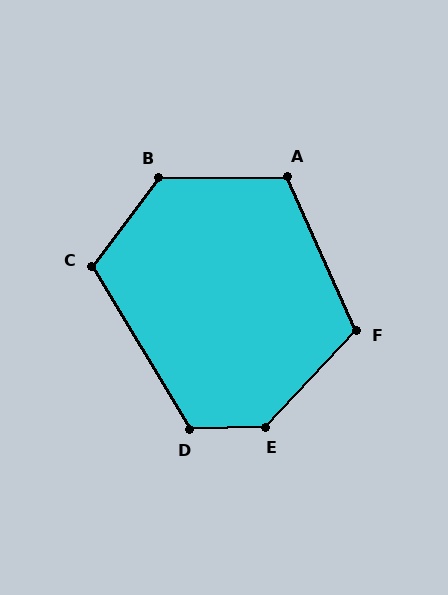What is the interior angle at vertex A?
Approximately 114 degrees (obtuse).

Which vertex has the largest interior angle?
E, at approximately 135 degrees.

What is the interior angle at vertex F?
Approximately 113 degrees (obtuse).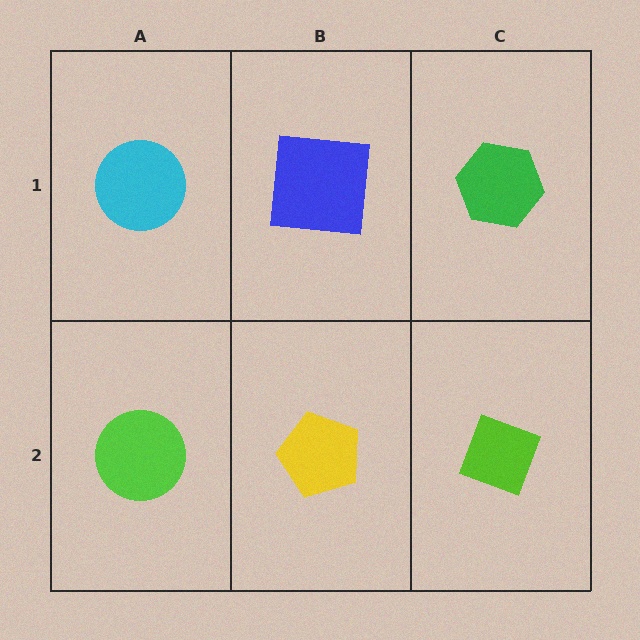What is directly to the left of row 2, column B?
A lime circle.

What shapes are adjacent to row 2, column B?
A blue square (row 1, column B), a lime circle (row 2, column A), a lime diamond (row 2, column C).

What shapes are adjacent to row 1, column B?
A yellow pentagon (row 2, column B), a cyan circle (row 1, column A), a green hexagon (row 1, column C).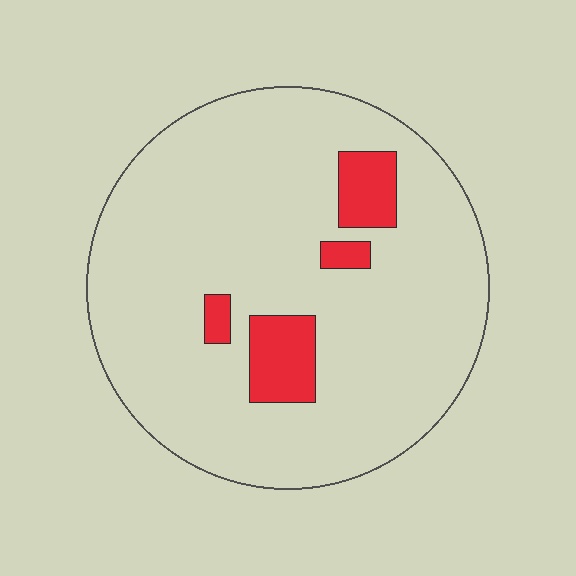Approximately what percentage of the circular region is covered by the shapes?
Approximately 10%.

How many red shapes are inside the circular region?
4.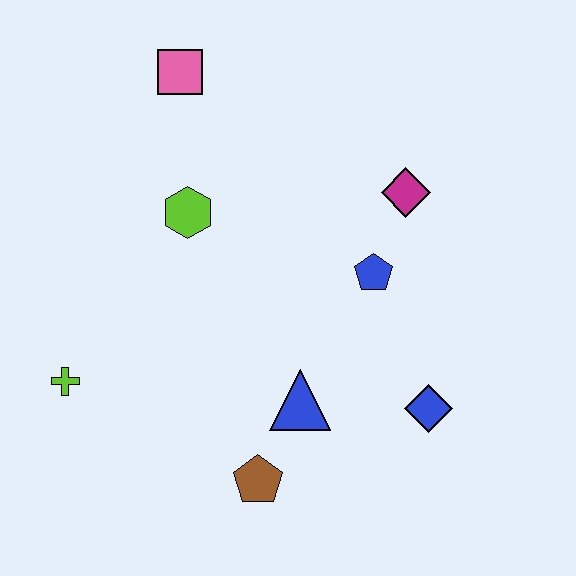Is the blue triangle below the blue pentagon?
Yes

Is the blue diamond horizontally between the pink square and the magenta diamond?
No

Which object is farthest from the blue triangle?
The pink square is farthest from the blue triangle.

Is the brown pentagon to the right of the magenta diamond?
No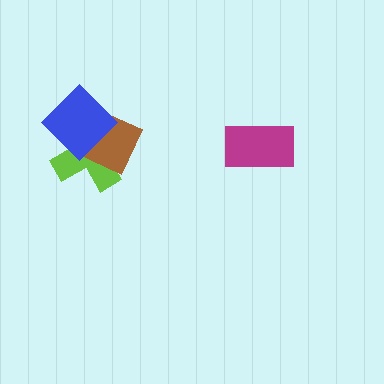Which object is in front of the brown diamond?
The blue diamond is in front of the brown diamond.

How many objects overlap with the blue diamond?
2 objects overlap with the blue diamond.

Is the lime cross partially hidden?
Yes, it is partially covered by another shape.